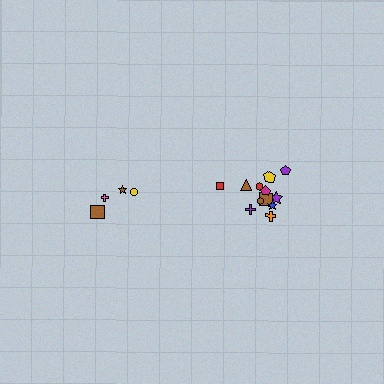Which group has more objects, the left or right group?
The right group.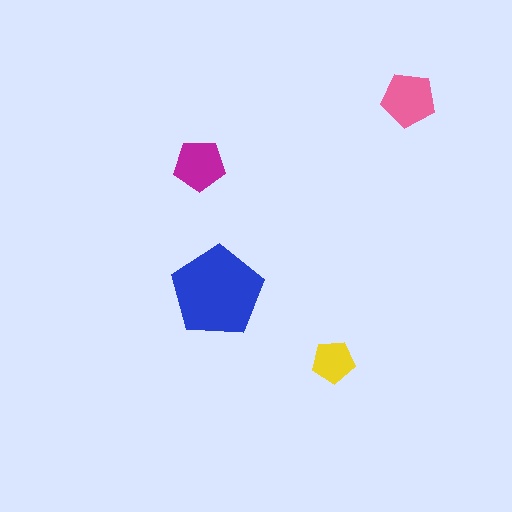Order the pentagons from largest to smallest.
the blue one, the pink one, the magenta one, the yellow one.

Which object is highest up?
The pink pentagon is topmost.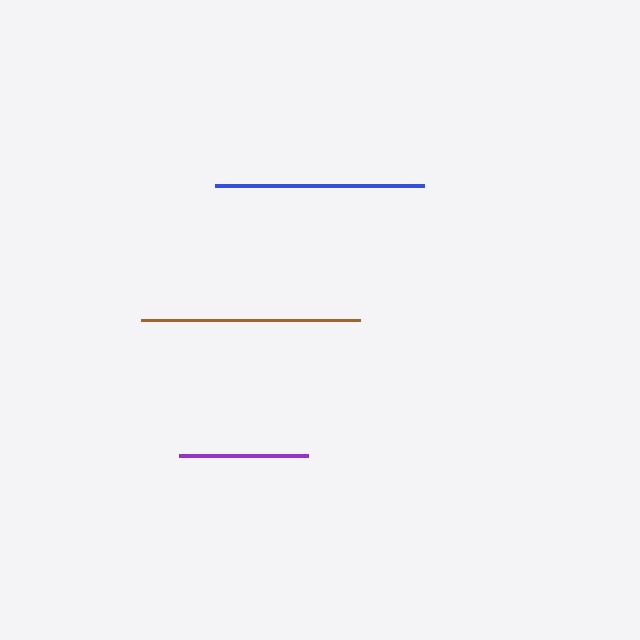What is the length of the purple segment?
The purple segment is approximately 129 pixels long.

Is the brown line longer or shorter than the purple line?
The brown line is longer than the purple line.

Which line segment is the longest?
The brown line is the longest at approximately 219 pixels.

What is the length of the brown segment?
The brown segment is approximately 219 pixels long.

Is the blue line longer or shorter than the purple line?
The blue line is longer than the purple line.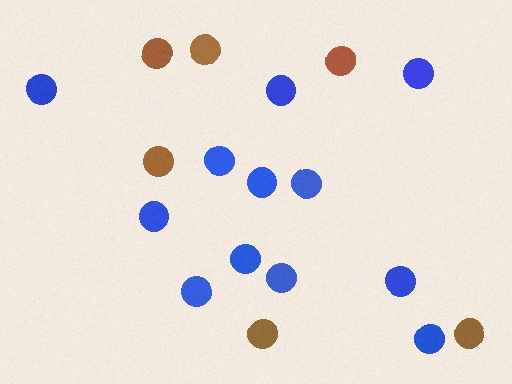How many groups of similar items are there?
There are 2 groups: one group of blue circles (12) and one group of brown circles (6).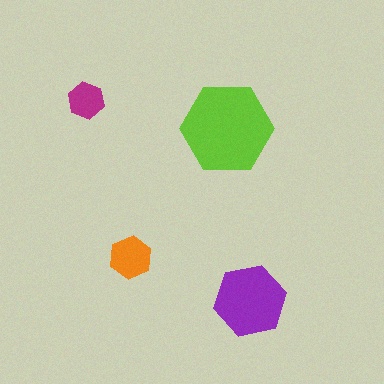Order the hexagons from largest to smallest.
the lime one, the purple one, the orange one, the magenta one.